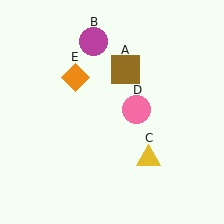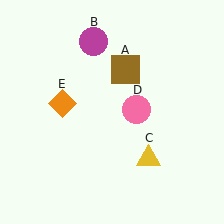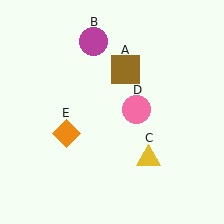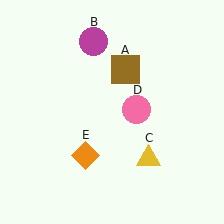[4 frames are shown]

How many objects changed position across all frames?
1 object changed position: orange diamond (object E).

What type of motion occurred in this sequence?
The orange diamond (object E) rotated counterclockwise around the center of the scene.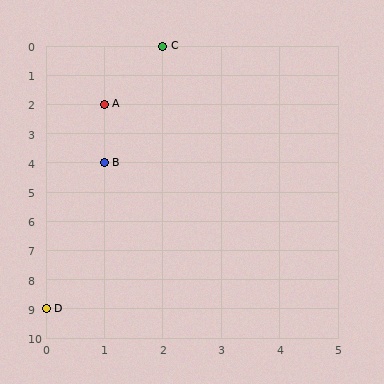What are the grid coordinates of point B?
Point B is at grid coordinates (1, 4).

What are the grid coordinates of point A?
Point A is at grid coordinates (1, 2).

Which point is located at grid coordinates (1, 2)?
Point A is at (1, 2).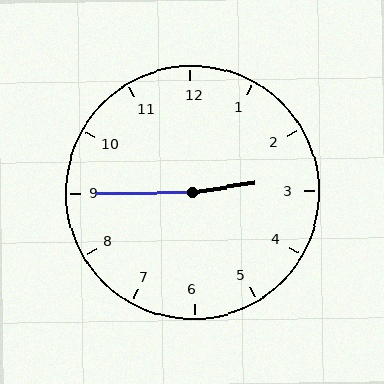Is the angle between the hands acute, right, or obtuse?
It is obtuse.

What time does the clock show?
2:45.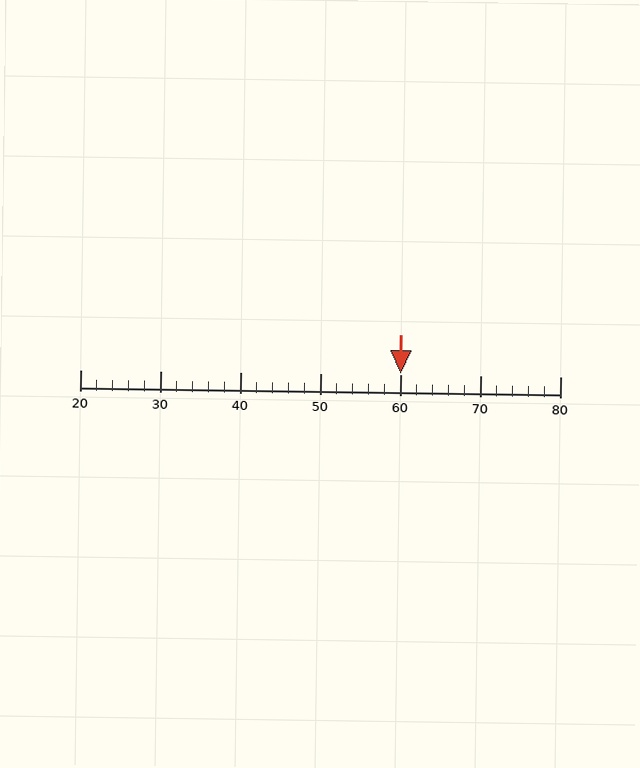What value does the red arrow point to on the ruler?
The red arrow points to approximately 60.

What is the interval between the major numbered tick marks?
The major tick marks are spaced 10 units apart.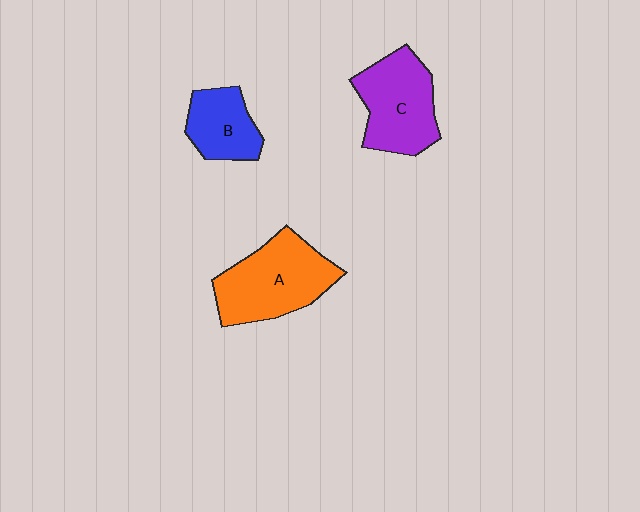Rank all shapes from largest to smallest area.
From largest to smallest: A (orange), C (purple), B (blue).